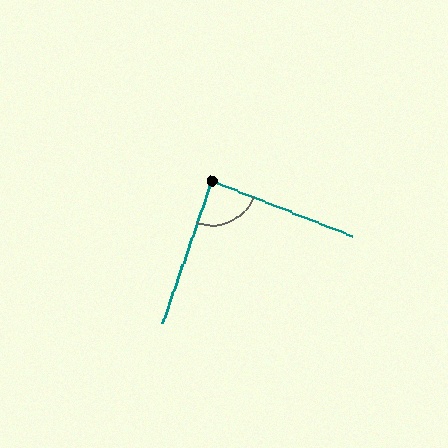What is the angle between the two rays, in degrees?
Approximately 88 degrees.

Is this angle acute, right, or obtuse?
It is approximately a right angle.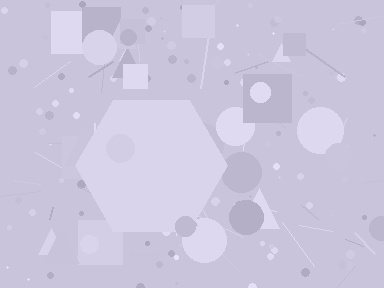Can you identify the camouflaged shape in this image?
The camouflaged shape is a hexagon.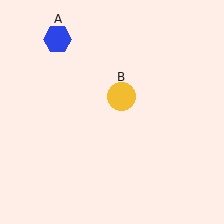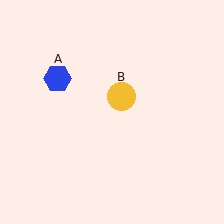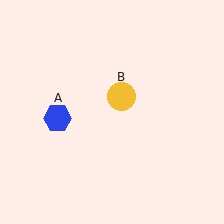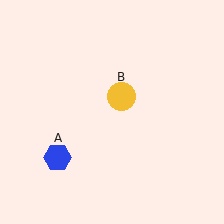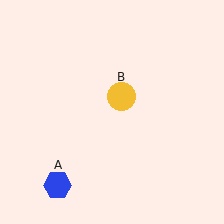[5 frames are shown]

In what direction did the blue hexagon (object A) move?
The blue hexagon (object A) moved down.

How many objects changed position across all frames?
1 object changed position: blue hexagon (object A).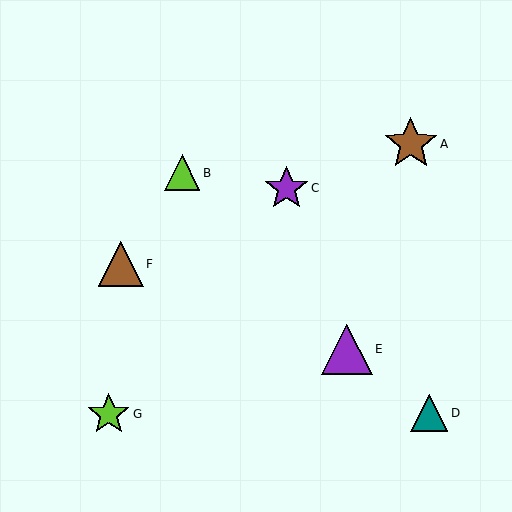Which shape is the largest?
The brown star (labeled A) is the largest.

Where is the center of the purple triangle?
The center of the purple triangle is at (347, 349).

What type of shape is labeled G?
Shape G is a lime star.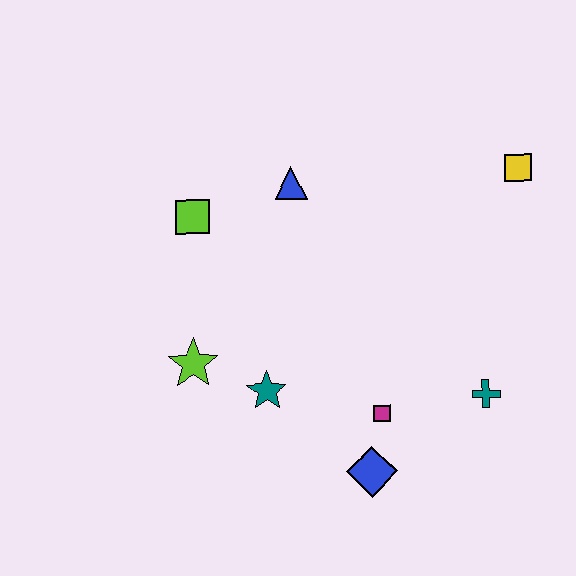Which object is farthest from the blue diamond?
The yellow square is farthest from the blue diamond.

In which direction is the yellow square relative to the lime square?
The yellow square is to the right of the lime square.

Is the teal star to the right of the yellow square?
No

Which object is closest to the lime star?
The teal star is closest to the lime star.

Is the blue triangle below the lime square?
No